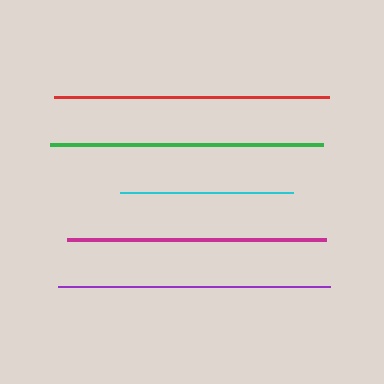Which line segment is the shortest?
The cyan line is the shortest at approximately 173 pixels.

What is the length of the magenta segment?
The magenta segment is approximately 259 pixels long.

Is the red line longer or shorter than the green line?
The red line is longer than the green line.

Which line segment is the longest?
The red line is the longest at approximately 275 pixels.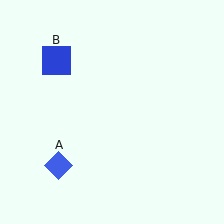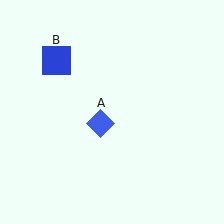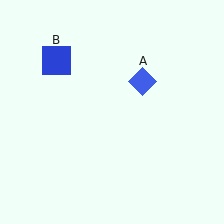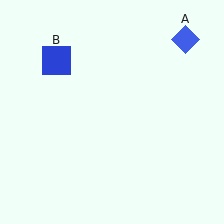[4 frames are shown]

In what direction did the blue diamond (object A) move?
The blue diamond (object A) moved up and to the right.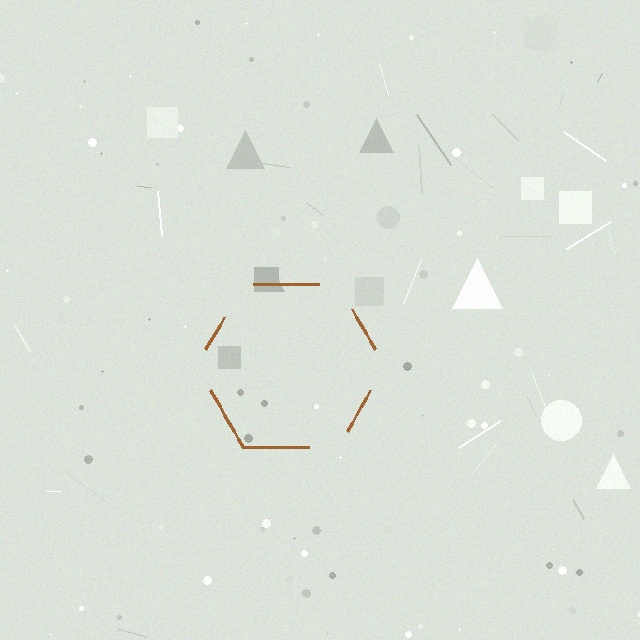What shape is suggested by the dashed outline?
The dashed outline suggests a hexagon.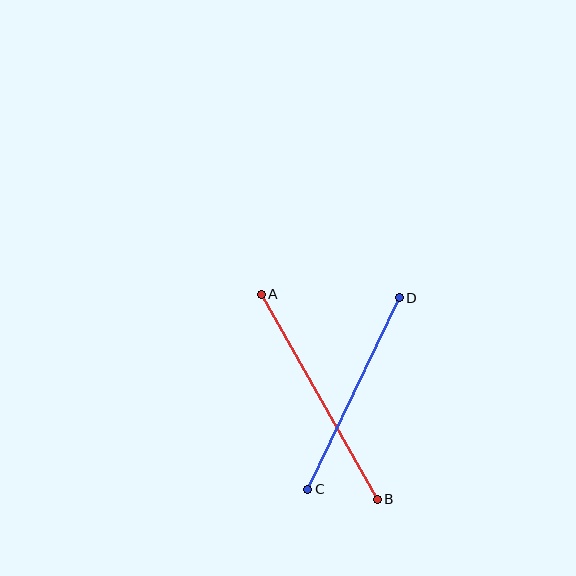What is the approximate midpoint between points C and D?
The midpoint is at approximately (354, 394) pixels.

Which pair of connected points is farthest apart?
Points A and B are farthest apart.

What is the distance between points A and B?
The distance is approximately 235 pixels.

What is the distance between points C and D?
The distance is approximately 212 pixels.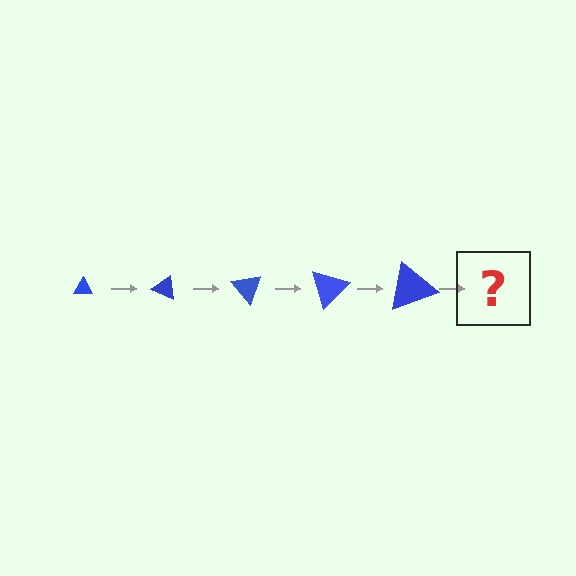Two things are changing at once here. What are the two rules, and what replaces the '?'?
The two rules are that the triangle grows larger each step and it rotates 25 degrees each step. The '?' should be a triangle, larger than the previous one and rotated 125 degrees from the start.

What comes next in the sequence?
The next element should be a triangle, larger than the previous one and rotated 125 degrees from the start.